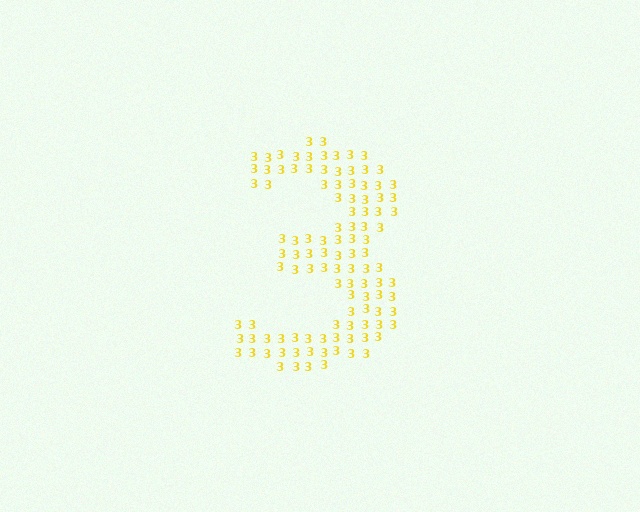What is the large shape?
The large shape is the digit 3.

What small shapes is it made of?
It is made of small digit 3's.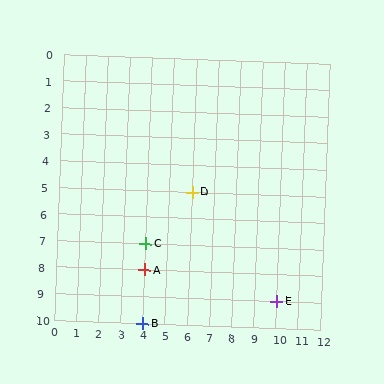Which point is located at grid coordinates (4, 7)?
Point C is at (4, 7).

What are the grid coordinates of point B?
Point B is at grid coordinates (4, 10).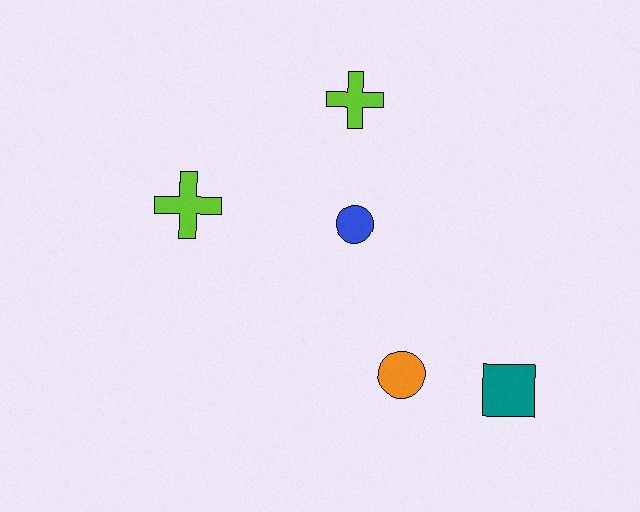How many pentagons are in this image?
There are no pentagons.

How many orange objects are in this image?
There is 1 orange object.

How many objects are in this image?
There are 5 objects.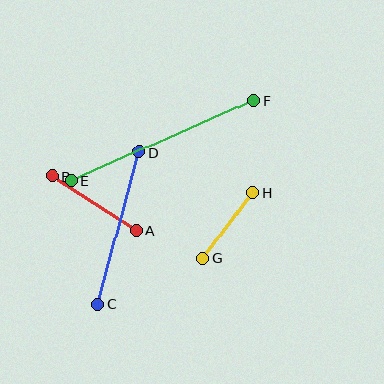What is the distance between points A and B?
The distance is approximately 99 pixels.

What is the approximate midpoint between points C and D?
The midpoint is at approximately (118, 228) pixels.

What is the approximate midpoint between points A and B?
The midpoint is at approximately (94, 204) pixels.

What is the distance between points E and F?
The distance is approximately 199 pixels.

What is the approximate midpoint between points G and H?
The midpoint is at approximately (228, 225) pixels.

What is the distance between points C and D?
The distance is approximately 158 pixels.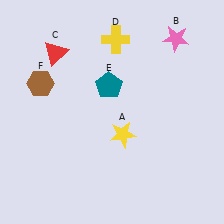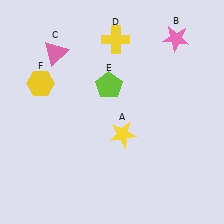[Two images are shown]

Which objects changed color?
C changed from red to pink. E changed from teal to lime. F changed from brown to yellow.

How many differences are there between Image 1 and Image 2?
There are 3 differences between the two images.